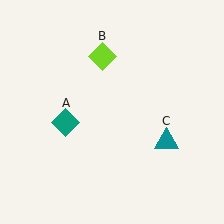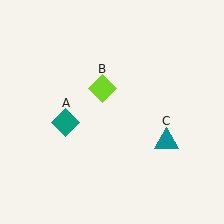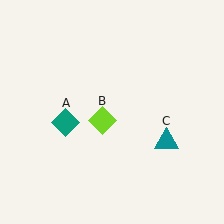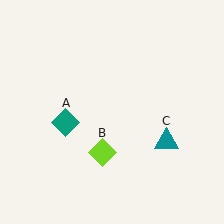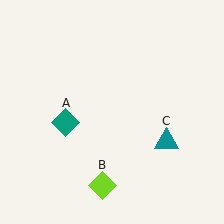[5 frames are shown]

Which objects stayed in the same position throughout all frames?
Teal diamond (object A) and teal triangle (object C) remained stationary.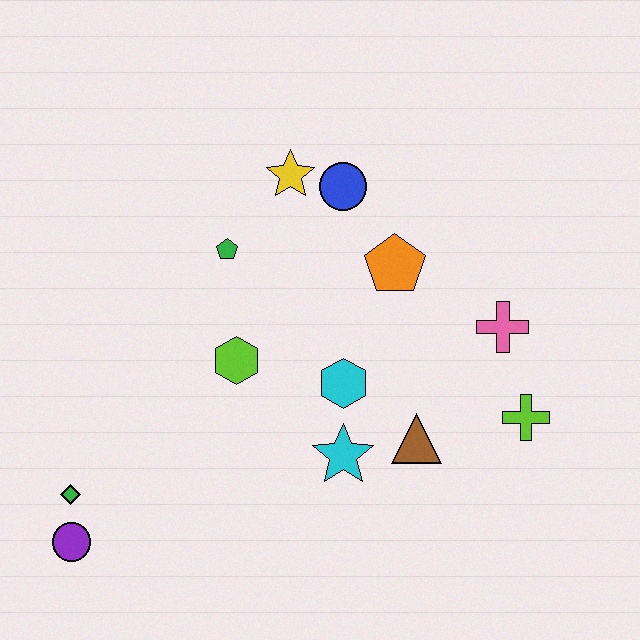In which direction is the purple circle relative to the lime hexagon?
The purple circle is below the lime hexagon.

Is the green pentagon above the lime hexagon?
Yes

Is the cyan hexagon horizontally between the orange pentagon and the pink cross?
No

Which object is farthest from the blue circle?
The purple circle is farthest from the blue circle.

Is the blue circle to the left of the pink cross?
Yes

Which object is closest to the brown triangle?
The cyan star is closest to the brown triangle.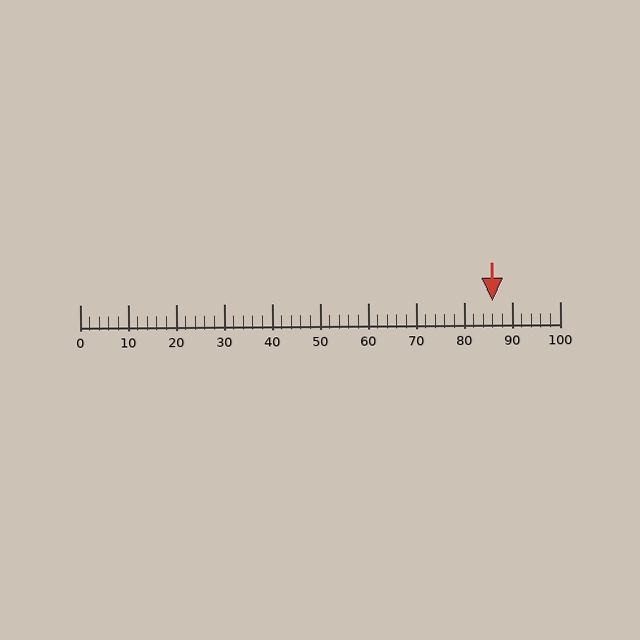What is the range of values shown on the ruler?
The ruler shows values from 0 to 100.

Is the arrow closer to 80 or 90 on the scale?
The arrow is closer to 90.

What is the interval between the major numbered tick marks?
The major tick marks are spaced 10 units apart.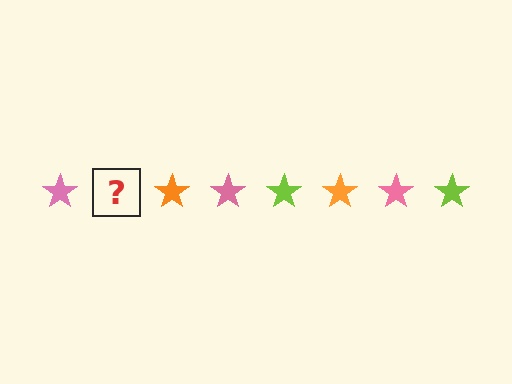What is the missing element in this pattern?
The missing element is a lime star.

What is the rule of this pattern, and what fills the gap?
The rule is that the pattern cycles through pink, lime, orange stars. The gap should be filled with a lime star.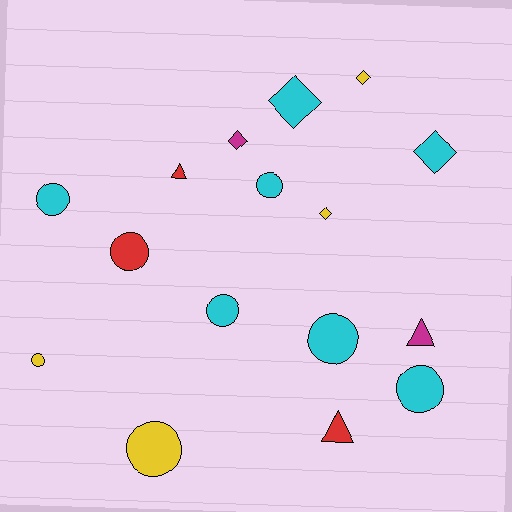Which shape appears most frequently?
Circle, with 8 objects.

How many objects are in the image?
There are 16 objects.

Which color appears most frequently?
Cyan, with 7 objects.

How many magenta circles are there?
There are no magenta circles.